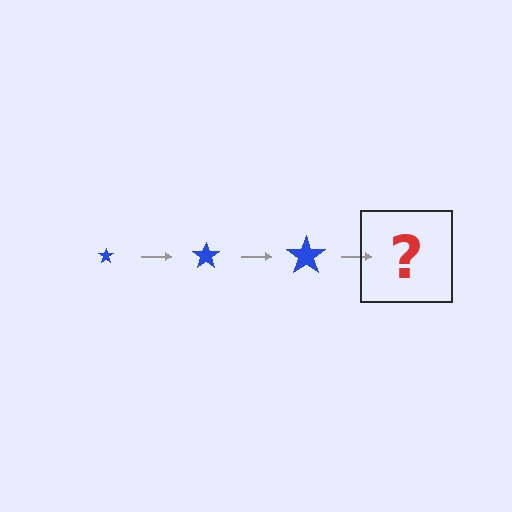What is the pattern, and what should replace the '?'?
The pattern is that the star gets progressively larger each step. The '?' should be a blue star, larger than the previous one.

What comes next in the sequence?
The next element should be a blue star, larger than the previous one.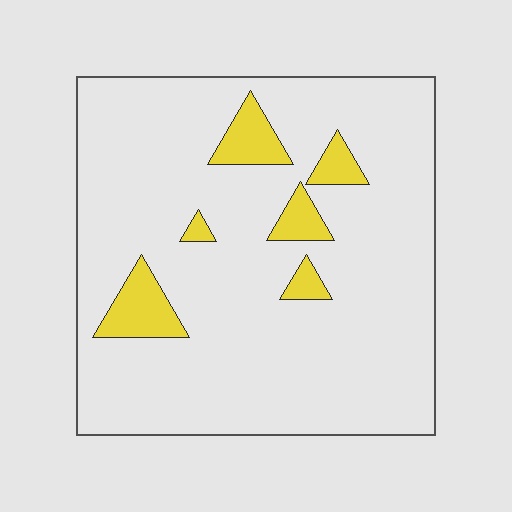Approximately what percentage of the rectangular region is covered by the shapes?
Approximately 10%.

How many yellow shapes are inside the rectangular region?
6.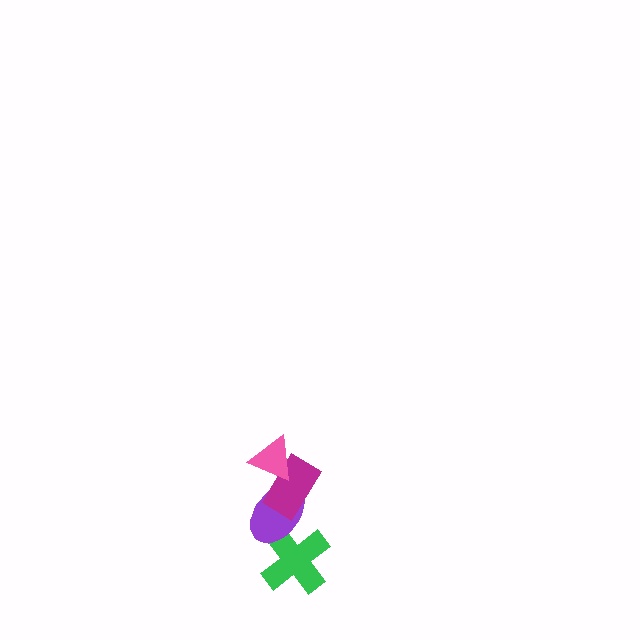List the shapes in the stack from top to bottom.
From top to bottom: the pink triangle, the magenta rectangle, the purple ellipse, the green cross.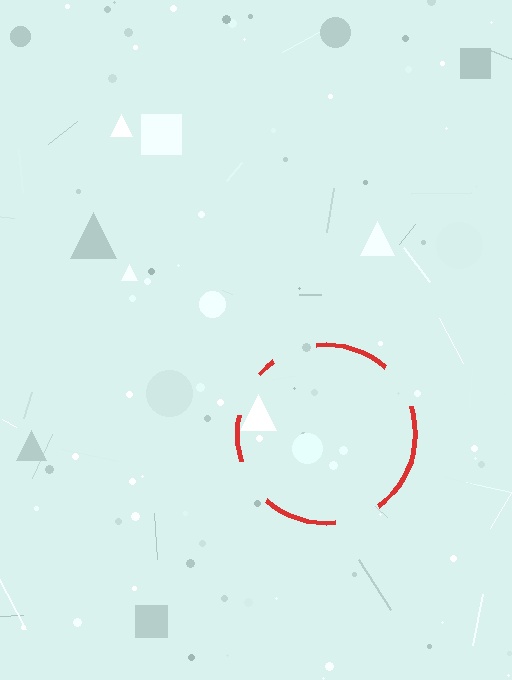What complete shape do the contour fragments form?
The contour fragments form a circle.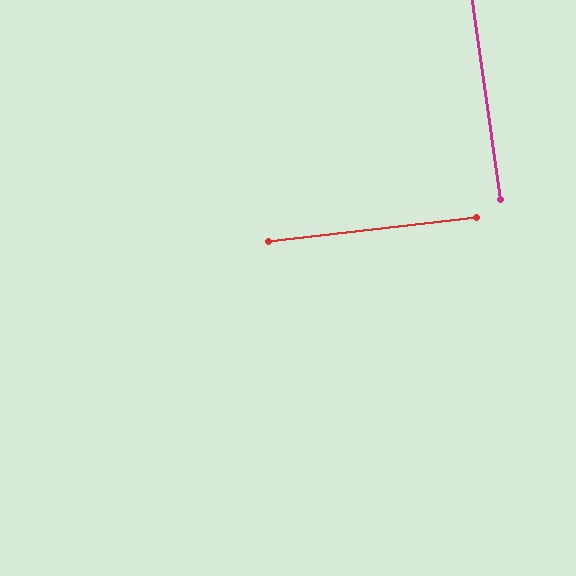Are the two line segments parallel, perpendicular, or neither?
Perpendicular — they meet at approximately 88°.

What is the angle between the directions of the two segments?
Approximately 88 degrees.